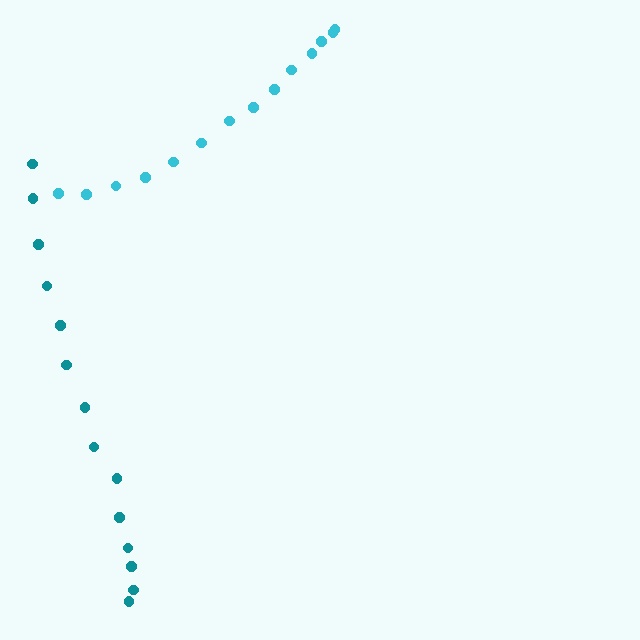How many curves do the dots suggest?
There are 2 distinct paths.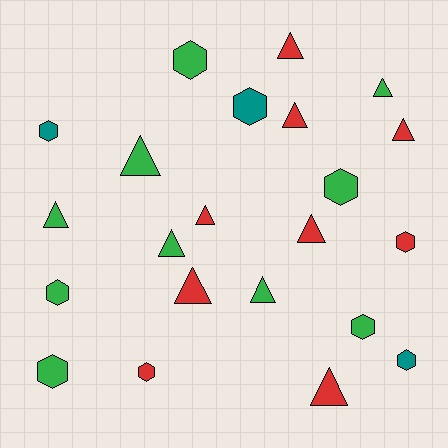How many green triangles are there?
There are 5 green triangles.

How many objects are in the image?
There are 22 objects.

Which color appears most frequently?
Green, with 10 objects.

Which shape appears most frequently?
Triangle, with 12 objects.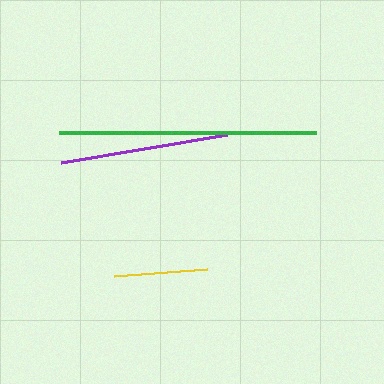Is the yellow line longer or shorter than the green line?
The green line is longer than the yellow line.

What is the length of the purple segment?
The purple segment is approximately 169 pixels long.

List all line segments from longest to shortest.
From longest to shortest: green, purple, yellow.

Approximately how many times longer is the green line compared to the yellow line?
The green line is approximately 2.7 times the length of the yellow line.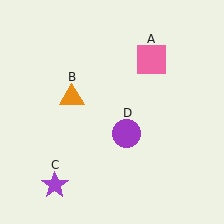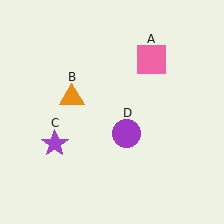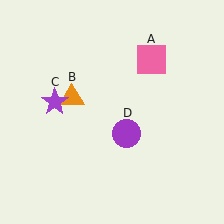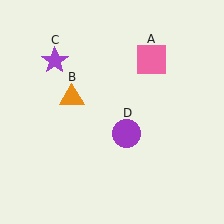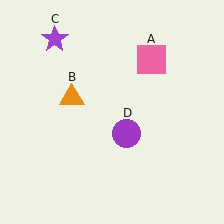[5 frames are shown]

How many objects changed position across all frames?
1 object changed position: purple star (object C).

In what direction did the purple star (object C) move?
The purple star (object C) moved up.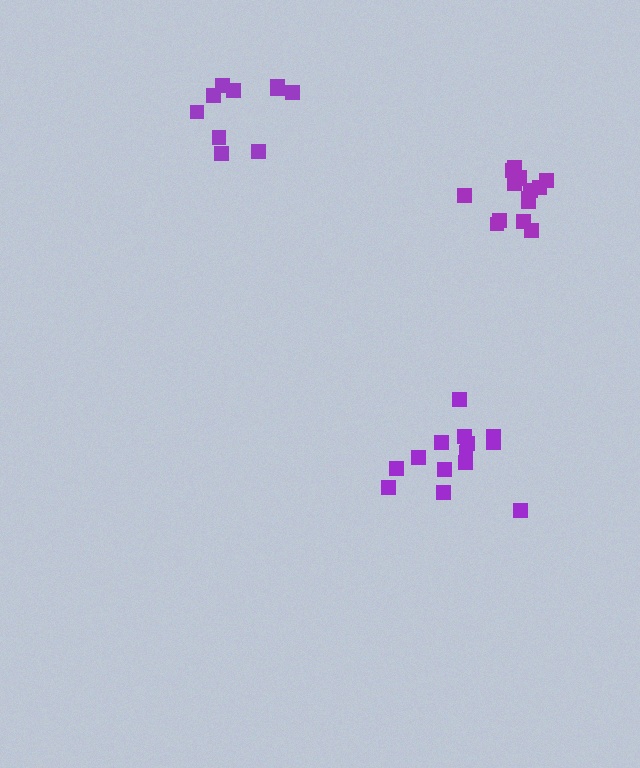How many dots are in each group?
Group 1: 10 dots, Group 2: 15 dots, Group 3: 14 dots (39 total).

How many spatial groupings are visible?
There are 3 spatial groupings.